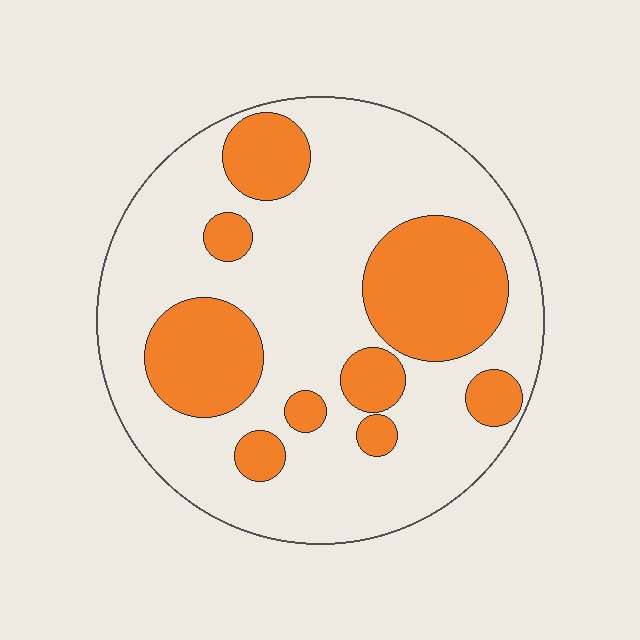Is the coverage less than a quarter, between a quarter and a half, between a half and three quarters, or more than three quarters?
Between a quarter and a half.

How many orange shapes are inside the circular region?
9.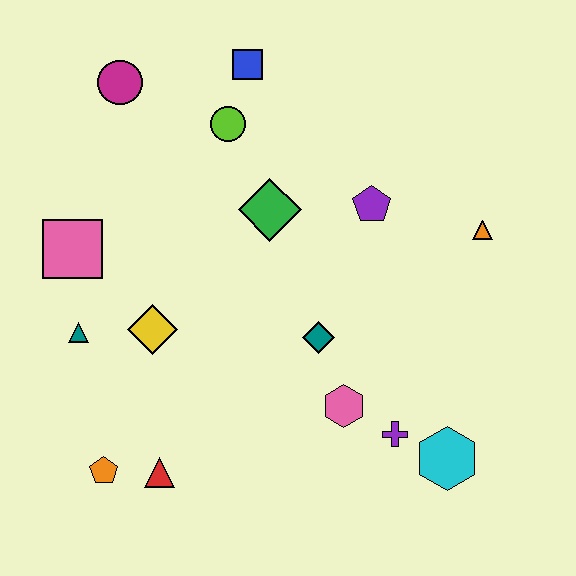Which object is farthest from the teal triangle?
The orange triangle is farthest from the teal triangle.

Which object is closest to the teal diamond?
The pink hexagon is closest to the teal diamond.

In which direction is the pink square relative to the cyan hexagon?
The pink square is to the left of the cyan hexagon.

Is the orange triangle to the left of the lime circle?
No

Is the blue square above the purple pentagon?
Yes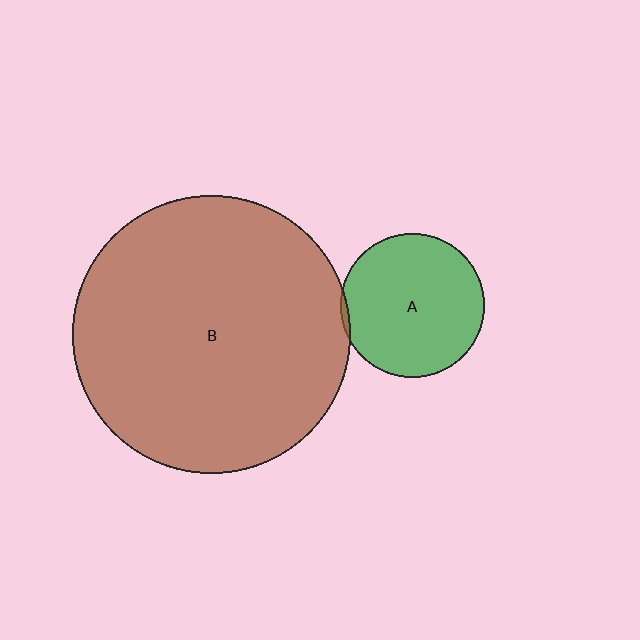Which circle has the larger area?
Circle B (brown).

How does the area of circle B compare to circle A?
Approximately 3.8 times.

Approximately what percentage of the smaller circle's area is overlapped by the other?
Approximately 5%.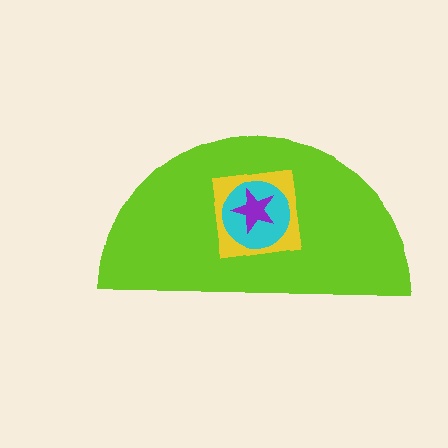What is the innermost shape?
The purple star.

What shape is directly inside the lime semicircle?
The yellow square.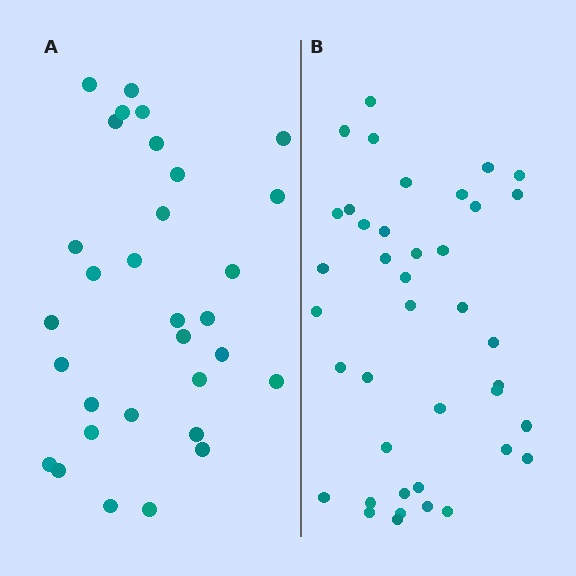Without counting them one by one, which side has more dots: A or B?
Region B (the right region) has more dots.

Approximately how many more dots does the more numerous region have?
Region B has roughly 8 or so more dots than region A.